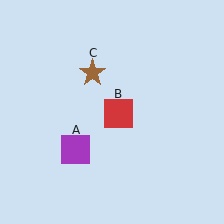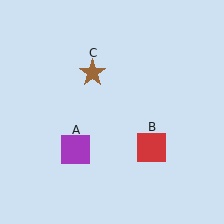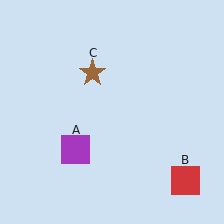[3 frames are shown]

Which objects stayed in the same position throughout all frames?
Purple square (object A) and brown star (object C) remained stationary.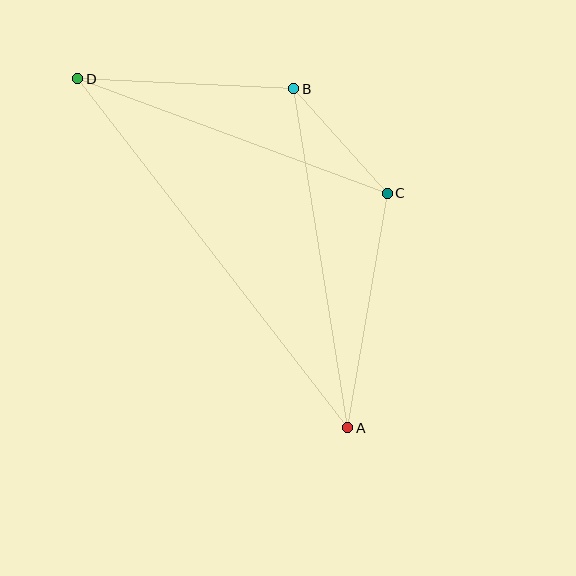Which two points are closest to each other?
Points B and C are closest to each other.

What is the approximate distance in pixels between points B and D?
The distance between B and D is approximately 216 pixels.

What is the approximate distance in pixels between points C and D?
The distance between C and D is approximately 330 pixels.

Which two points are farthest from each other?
Points A and D are farthest from each other.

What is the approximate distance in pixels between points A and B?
The distance between A and B is approximately 343 pixels.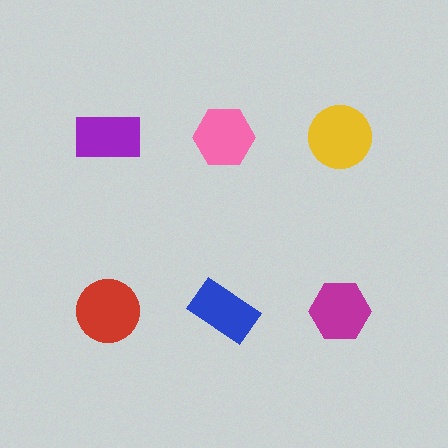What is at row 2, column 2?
A blue rectangle.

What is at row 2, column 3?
A magenta hexagon.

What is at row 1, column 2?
A pink hexagon.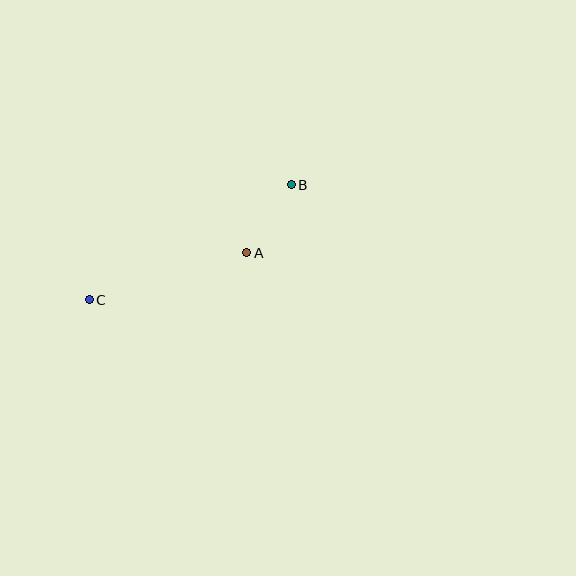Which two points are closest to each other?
Points A and B are closest to each other.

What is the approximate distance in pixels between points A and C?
The distance between A and C is approximately 164 pixels.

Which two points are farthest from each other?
Points B and C are farthest from each other.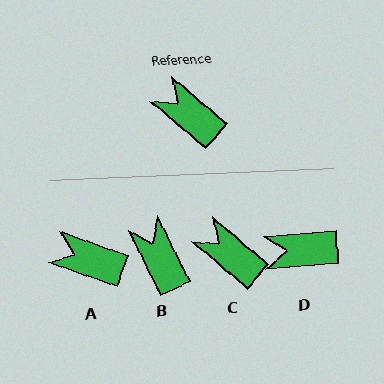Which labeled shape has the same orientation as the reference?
C.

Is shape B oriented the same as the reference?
No, it is off by about 24 degrees.